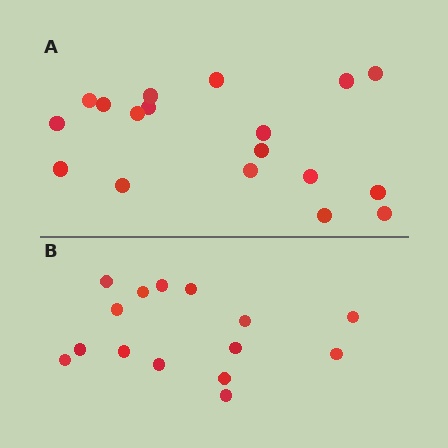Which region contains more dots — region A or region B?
Region A (the top region) has more dots.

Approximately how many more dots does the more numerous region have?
Region A has just a few more — roughly 2 or 3 more dots than region B.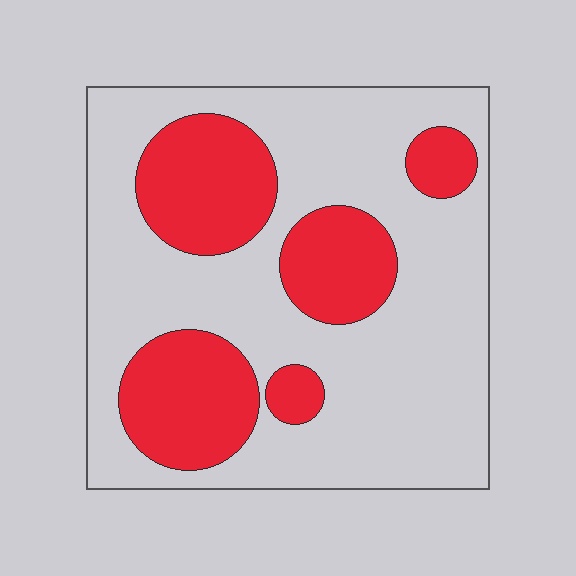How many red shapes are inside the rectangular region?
5.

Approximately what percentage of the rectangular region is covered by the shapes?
Approximately 30%.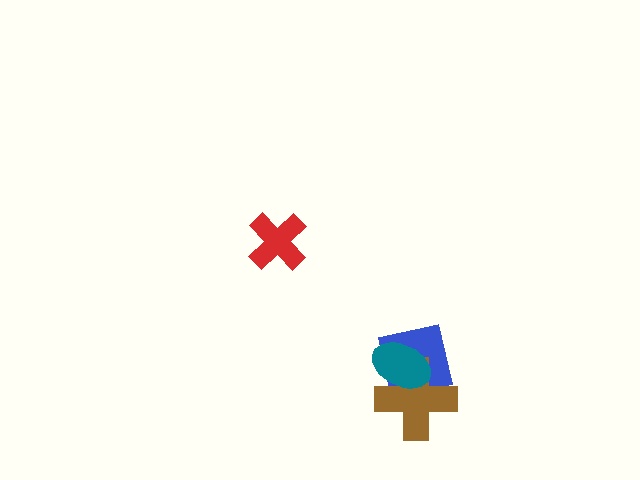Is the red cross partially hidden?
No, no other shape covers it.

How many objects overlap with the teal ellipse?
2 objects overlap with the teal ellipse.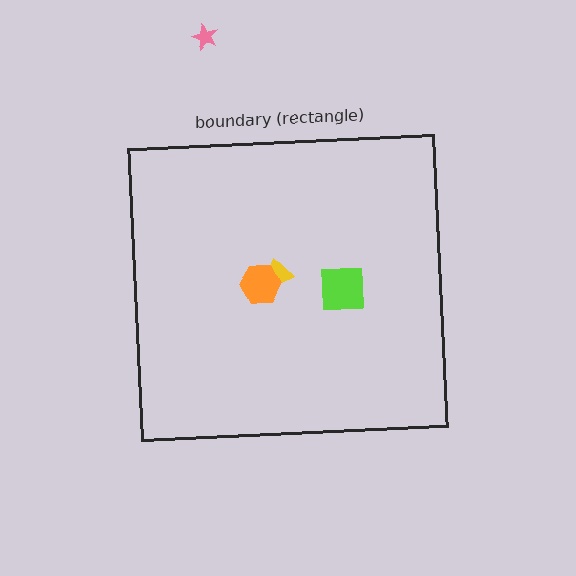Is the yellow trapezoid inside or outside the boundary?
Inside.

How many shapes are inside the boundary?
3 inside, 1 outside.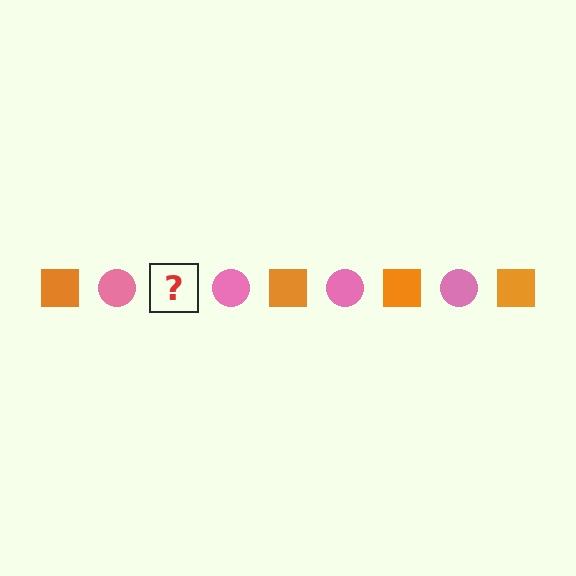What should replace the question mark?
The question mark should be replaced with an orange square.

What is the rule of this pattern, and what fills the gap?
The rule is that the pattern alternates between orange square and pink circle. The gap should be filled with an orange square.